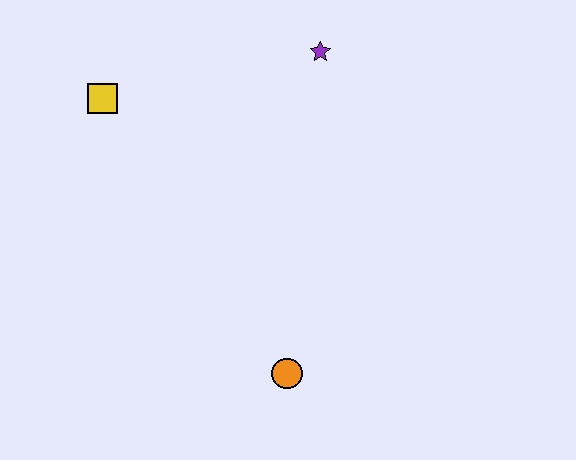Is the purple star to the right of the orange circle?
Yes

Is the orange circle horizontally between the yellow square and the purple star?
Yes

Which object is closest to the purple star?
The yellow square is closest to the purple star.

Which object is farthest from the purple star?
The orange circle is farthest from the purple star.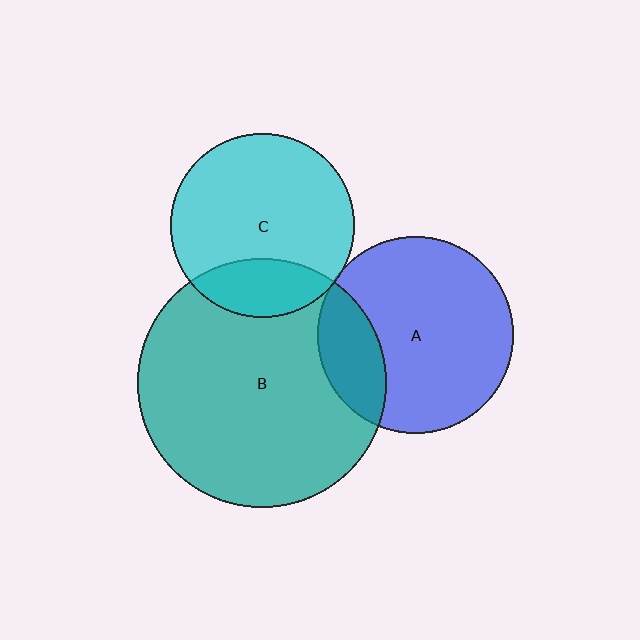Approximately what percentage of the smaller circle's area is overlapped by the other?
Approximately 5%.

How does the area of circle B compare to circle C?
Approximately 1.8 times.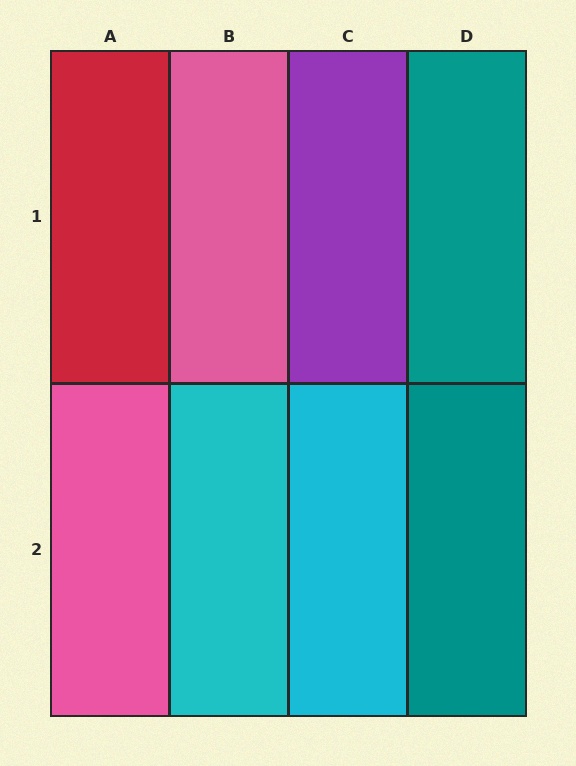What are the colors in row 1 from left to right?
Red, pink, purple, teal.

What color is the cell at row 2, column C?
Cyan.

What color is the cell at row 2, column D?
Teal.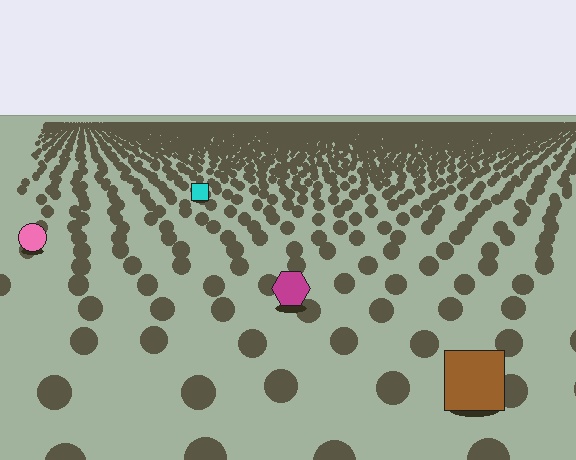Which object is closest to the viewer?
The brown square is closest. The texture marks near it are larger and more spread out.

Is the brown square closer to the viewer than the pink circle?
Yes. The brown square is closer — you can tell from the texture gradient: the ground texture is coarser near it.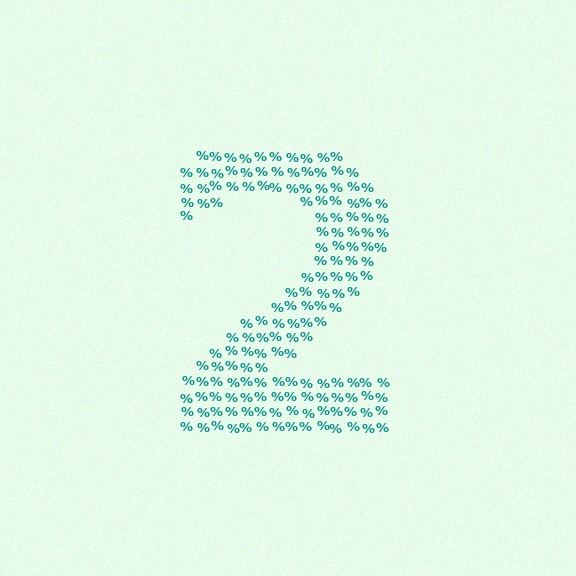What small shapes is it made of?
It is made of small percent signs.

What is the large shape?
The large shape is the digit 2.